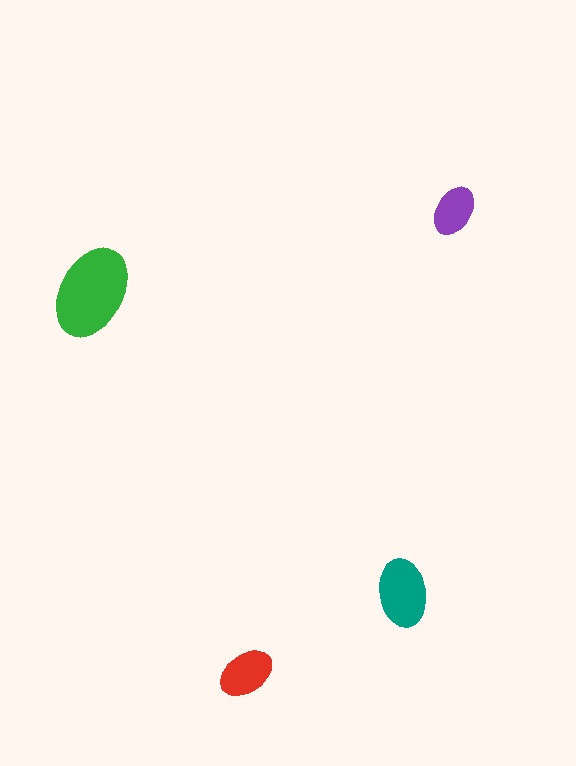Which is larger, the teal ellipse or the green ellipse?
The green one.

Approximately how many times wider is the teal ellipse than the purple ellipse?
About 1.5 times wider.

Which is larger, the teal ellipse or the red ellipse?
The teal one.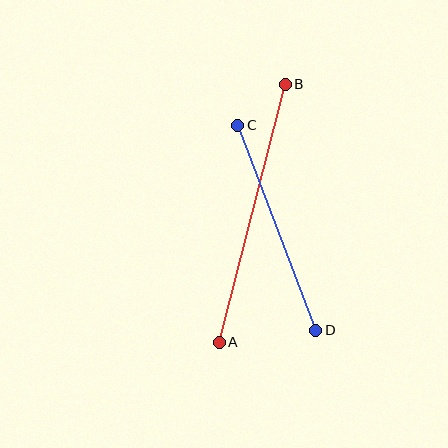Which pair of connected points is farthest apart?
Points A and B are farthest apart.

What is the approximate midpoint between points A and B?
The midpoint is at approximately (252, 213) pixels.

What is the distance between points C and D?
The distance is approximately 219 pixels.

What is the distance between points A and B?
The distance is approximately 267 pixels.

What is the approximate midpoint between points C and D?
The midpoint is at approximately (277, 228) pixels.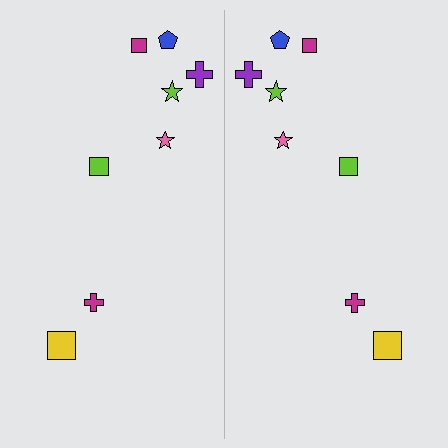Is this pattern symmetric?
Yes, this pattern has bilateral (reflection) symmetry.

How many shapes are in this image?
There are 16 shapes in this image.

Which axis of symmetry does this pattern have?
The pattern has a vertical axis of symmetry running through the center of the image.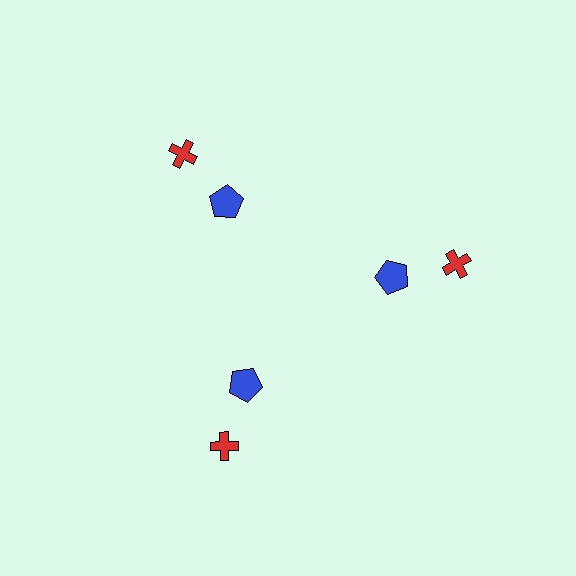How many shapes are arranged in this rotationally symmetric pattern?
There are 6 shapes, arranged in 3 groups of 2.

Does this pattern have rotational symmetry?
Yes, this pattern has 3-fold rotational symmetry. It looks the same after rotating 120 degrees around the center.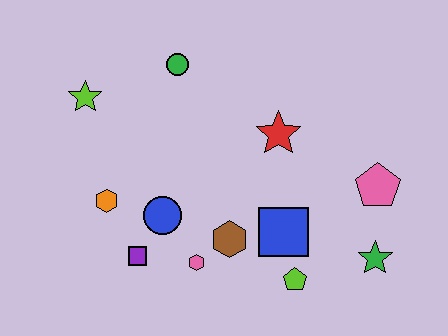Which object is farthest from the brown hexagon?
The lime star is farthest from the brown hexagon.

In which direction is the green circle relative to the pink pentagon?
The green circle is to the left of the pink pentagon.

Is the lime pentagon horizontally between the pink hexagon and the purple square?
No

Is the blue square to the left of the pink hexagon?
No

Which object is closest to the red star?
The blue square is closest to the red star.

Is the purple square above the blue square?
No